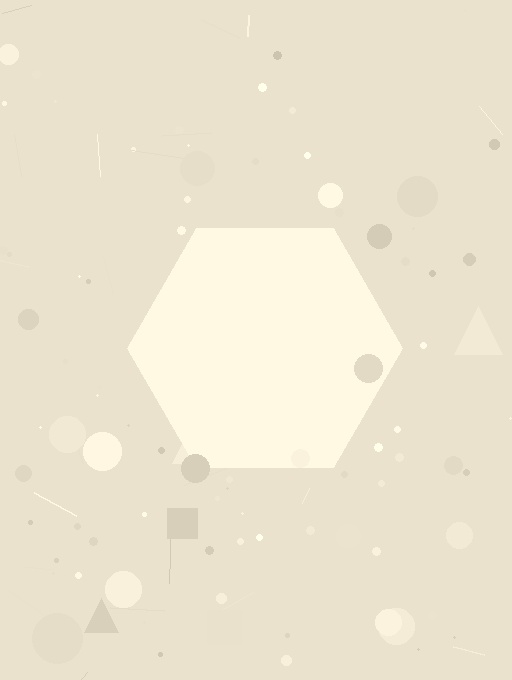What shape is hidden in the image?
A hexagon is hidden in the image.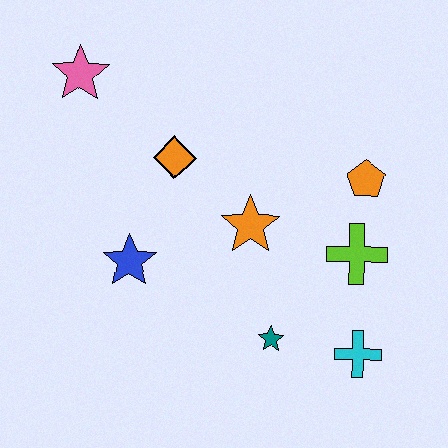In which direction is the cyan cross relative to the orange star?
The cyan cross is below the orange star.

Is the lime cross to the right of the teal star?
Yes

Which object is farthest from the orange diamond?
The cyan cross is farthest from the orange diamond.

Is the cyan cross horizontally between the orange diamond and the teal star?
No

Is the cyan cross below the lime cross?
Yes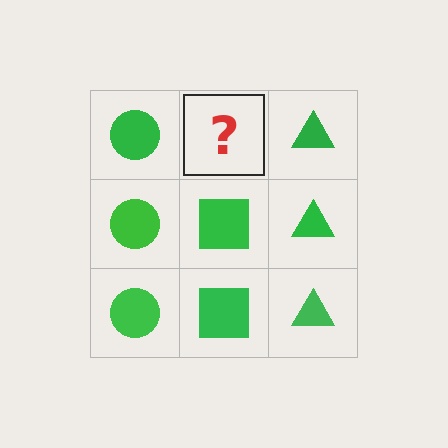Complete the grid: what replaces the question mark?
The question mark should be replaced with a green square.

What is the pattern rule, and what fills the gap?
The rule is that each column has a consistent shape. The gap should be filled with a green square.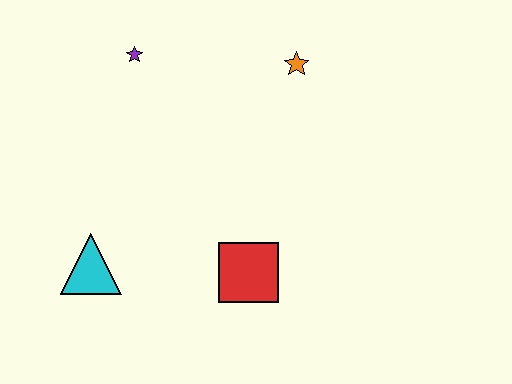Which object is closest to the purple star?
The orange star is closest to the purple star.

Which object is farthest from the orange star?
The cyan triangle is farthest from the orange star.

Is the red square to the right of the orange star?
No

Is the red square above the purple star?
No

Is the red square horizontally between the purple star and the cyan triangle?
No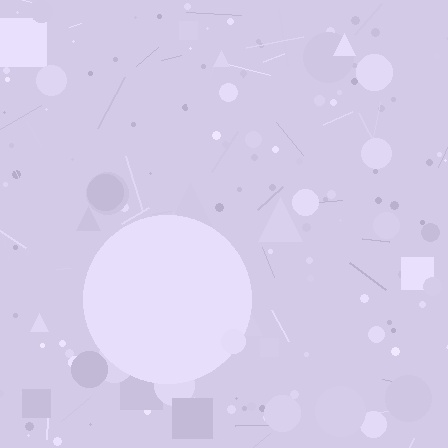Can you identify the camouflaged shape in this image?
The camouflaged shape is a circle.